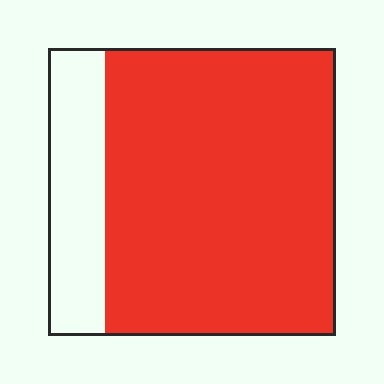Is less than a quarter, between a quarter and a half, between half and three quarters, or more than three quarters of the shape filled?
More than three quarters.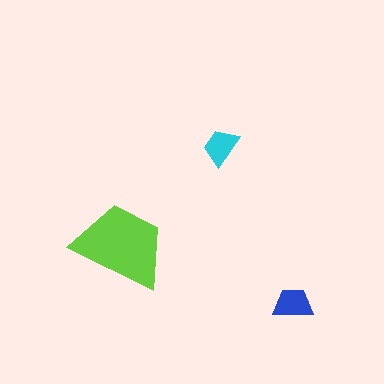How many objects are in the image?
There are 3 objects in the image.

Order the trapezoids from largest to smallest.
the lime one, the blue one, the cyan one.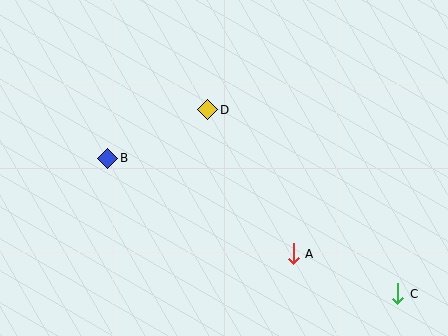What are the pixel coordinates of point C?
Point C is at (398, 294).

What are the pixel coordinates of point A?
Point A is at (293, 254).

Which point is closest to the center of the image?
Point D at (208, 110) is closest to the center.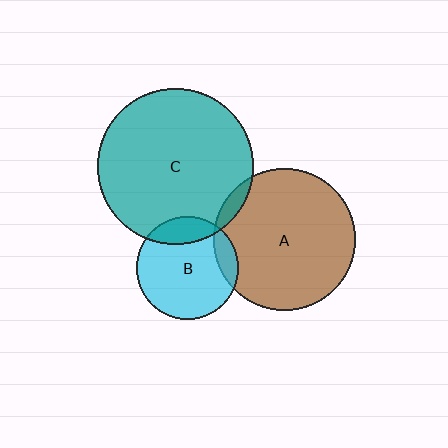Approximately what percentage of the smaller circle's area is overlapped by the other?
Approximately 5%.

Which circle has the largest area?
Circle C (teal).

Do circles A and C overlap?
Yes.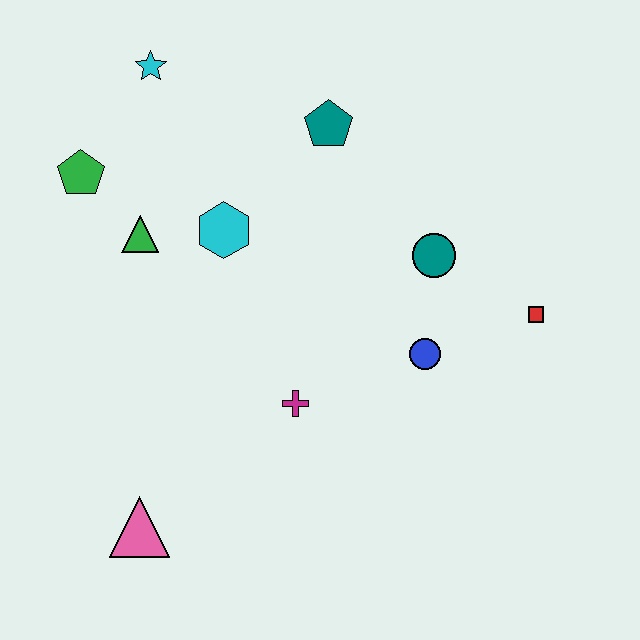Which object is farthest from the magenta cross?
The cyan star is farthest from the magenta cross.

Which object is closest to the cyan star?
The green pentagon is closest to the cyan star.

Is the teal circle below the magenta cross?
No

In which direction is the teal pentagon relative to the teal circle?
The teal pentagon is above the teal circle.